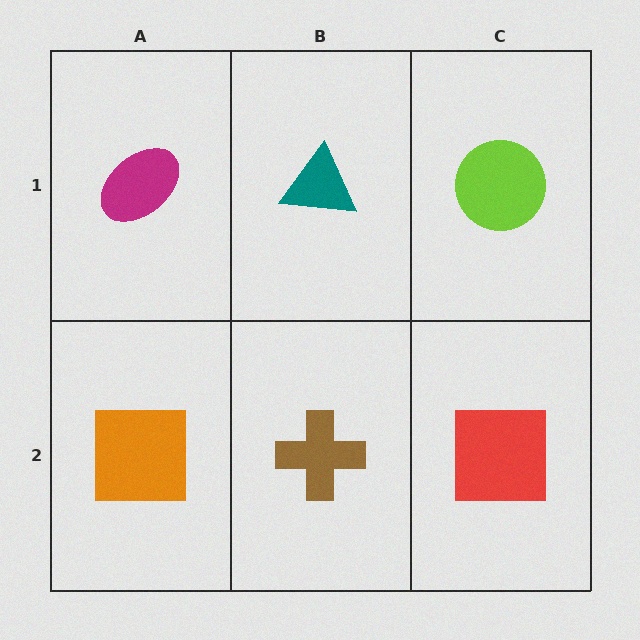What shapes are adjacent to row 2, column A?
A magenta ellipse (row 1, column A), a brown cross (row 2, column B).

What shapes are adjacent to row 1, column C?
A red square (row 2, column C), a teal triangle (row 1, column B).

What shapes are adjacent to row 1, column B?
A brown cross (row 2, column B), a magenta ellipse (row 1, column A), a lime circle (row 1, column C).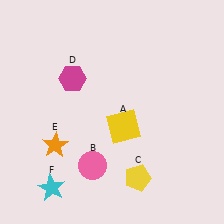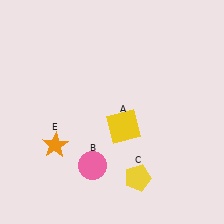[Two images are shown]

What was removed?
The magenta hexagon (D), the cyan star (F) were removed in Image 2.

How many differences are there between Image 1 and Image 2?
There are 2 differences between the two images.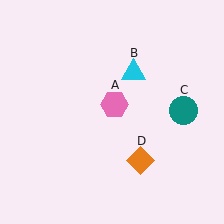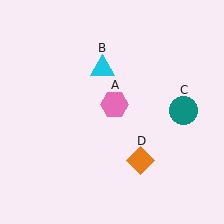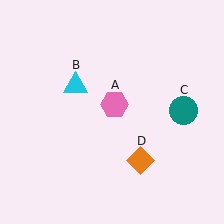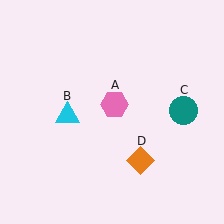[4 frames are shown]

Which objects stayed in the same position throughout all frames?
Pink hexagon (object A) and teal circle (object C) and orange diamond (object D) remained stationary.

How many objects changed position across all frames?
1 object changed position: cyan triangle (object B).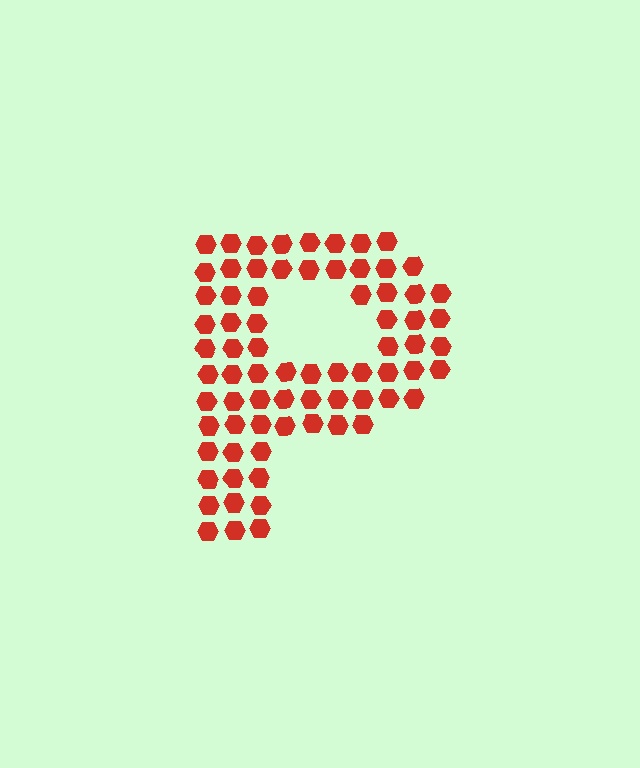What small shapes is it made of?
It is made of small hexagons.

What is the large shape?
The large shape is the letter P.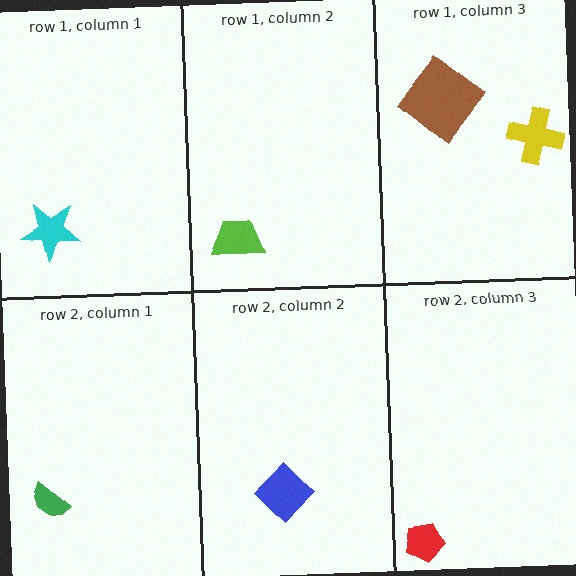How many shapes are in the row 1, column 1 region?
1.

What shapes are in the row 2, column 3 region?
The red pentagon.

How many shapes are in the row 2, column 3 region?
1.